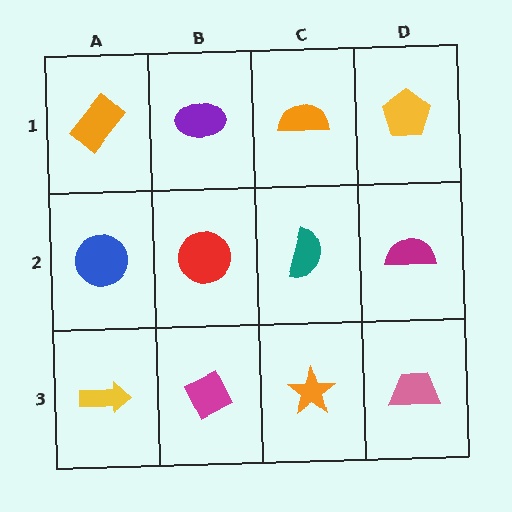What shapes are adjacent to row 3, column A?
A blue circle (row 2, column A), a magenta diamond (row 3, column B).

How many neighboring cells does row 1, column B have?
3.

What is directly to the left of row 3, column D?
An orange star.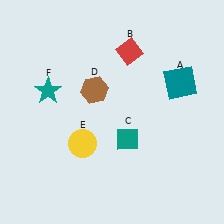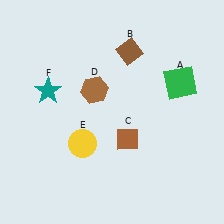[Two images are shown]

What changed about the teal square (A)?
In Image 1, A is teal. In Image 2, it changed to green.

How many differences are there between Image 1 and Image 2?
There are 3 differences between the two images.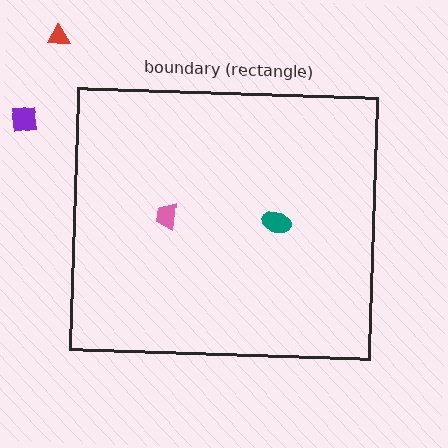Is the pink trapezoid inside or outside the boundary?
Inside.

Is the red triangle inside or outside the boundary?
Outside.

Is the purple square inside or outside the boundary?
Outside.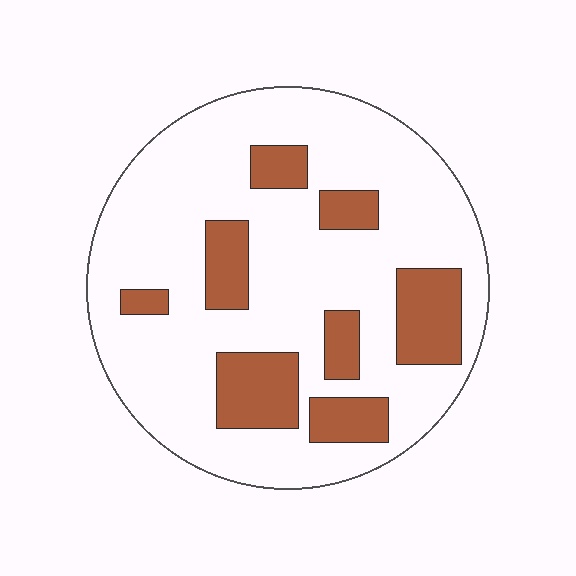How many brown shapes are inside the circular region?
8.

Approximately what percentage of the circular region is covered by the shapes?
Approximately 25%.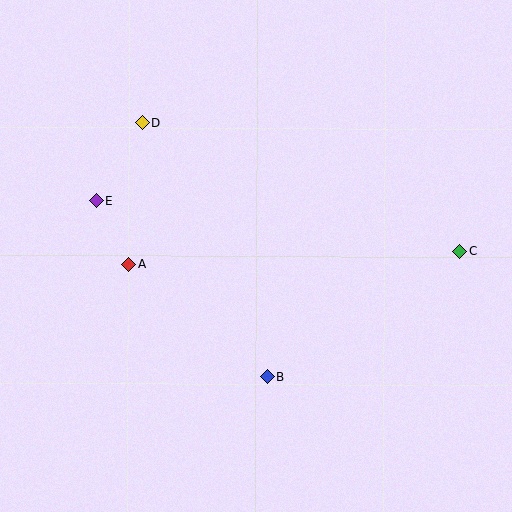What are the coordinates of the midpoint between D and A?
The midpoint between D and A is at (135, 194).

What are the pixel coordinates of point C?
Point C is at (460, 252).